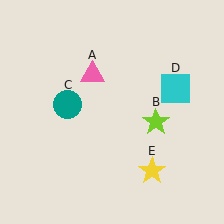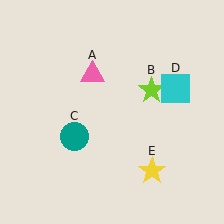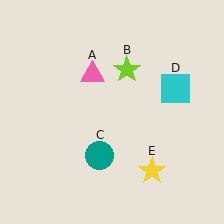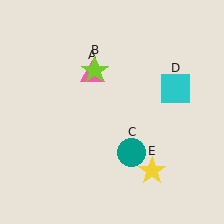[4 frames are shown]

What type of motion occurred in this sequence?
The lime star (object B), teal circle (object C) rotated counterclockwise around the center of the scene.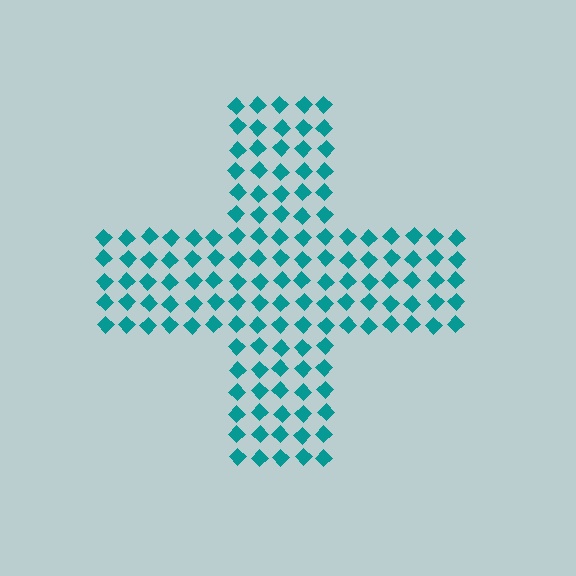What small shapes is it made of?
It is made of small diamonds.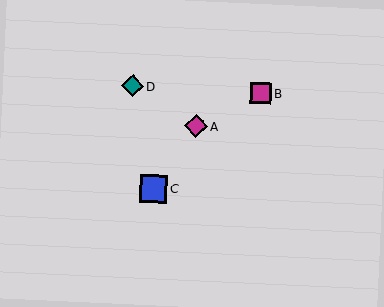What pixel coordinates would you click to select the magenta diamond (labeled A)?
Click at (196, 126) to select the magenta diamond A.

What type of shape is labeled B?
Shape B is a magenta square.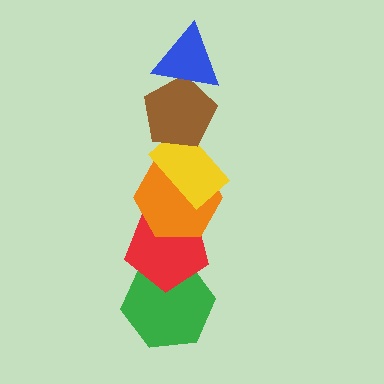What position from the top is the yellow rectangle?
The yellow rectangle is 3rd from the top.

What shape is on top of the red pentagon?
The orange hexagon is on top of the red pentagon.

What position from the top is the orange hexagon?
The orange hexagon is 4th from the top.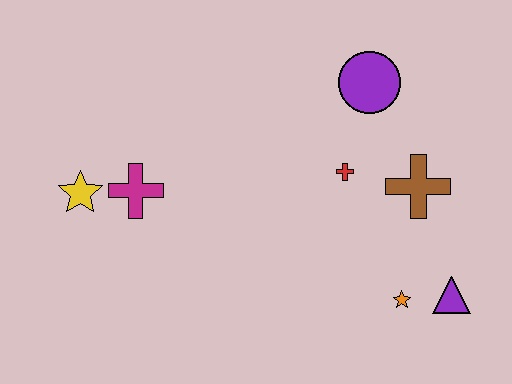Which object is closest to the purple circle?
The red cross is closest to the purple circle.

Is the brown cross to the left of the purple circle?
No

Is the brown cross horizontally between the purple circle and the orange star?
No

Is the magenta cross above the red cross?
No